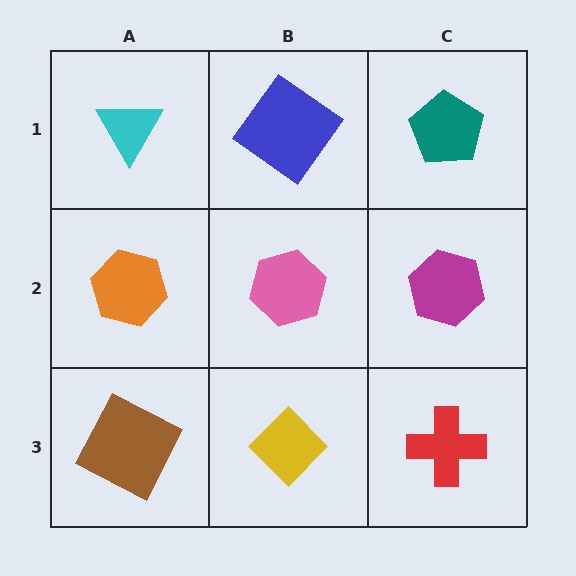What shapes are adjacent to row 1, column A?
An orange hexagon (row 2, column A), a blue diamond (row 1, column B).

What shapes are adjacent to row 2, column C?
A teal pentagon (row 1, column C), a red cross (row 3, column C), a pink hexagon (row 2, column B).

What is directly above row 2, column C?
A teal pentagon.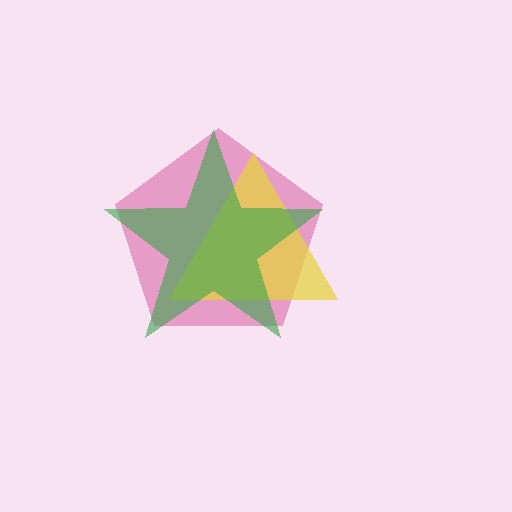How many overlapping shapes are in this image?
There are 3 overlapping shapes in the image.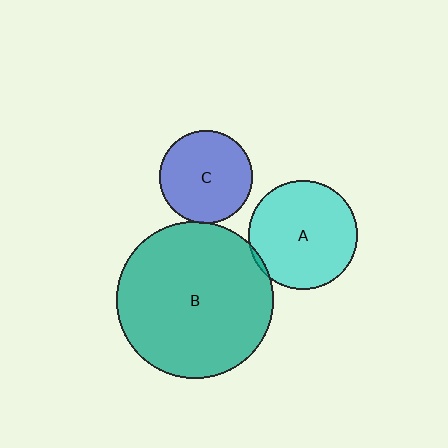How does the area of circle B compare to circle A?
Approximately 2.1 times.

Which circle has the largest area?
Circle B (teal).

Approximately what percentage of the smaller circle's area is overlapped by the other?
Approximately 5%.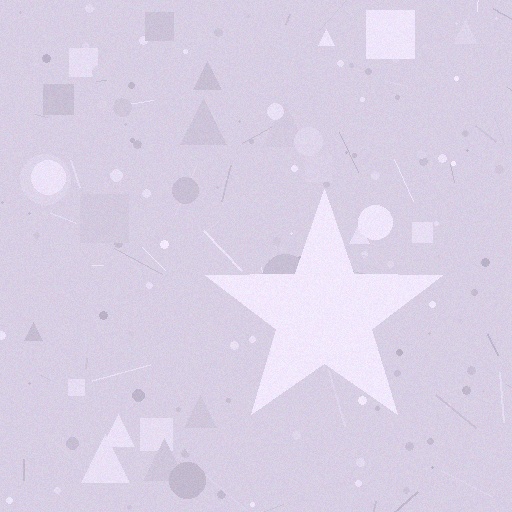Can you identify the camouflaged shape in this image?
The camouflaged shape is a star.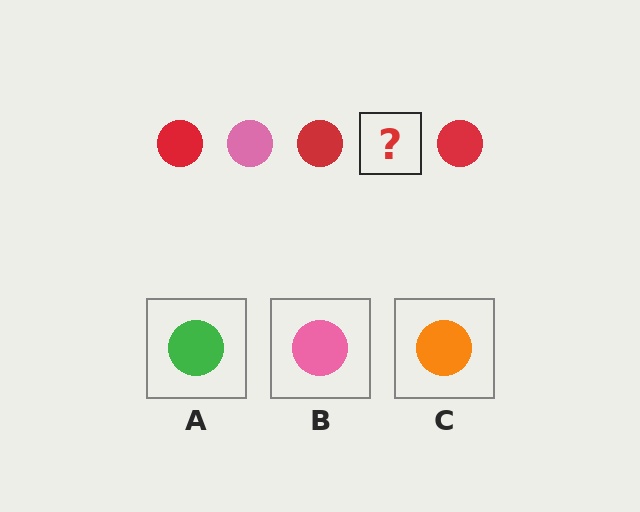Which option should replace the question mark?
Option B.